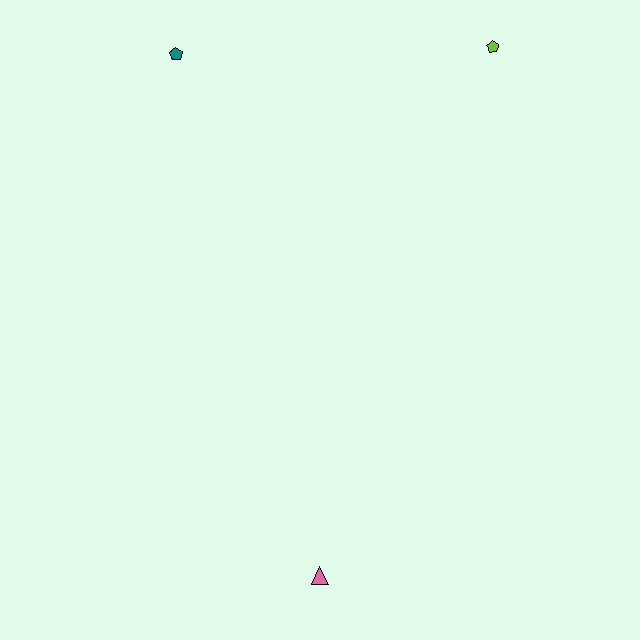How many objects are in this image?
There are 3 objects.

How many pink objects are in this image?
There is 1 pink object.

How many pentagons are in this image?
There are 2 pentagons.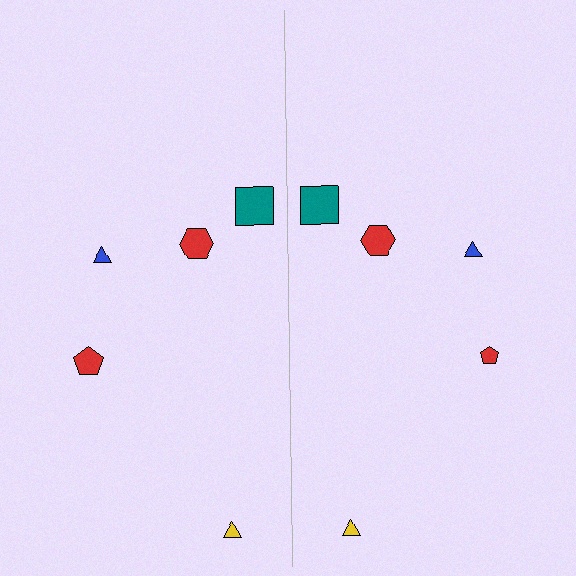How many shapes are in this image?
There are 10 shapes in this image.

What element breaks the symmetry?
The red pentagon on the right side has a different size than its mirror counterpart.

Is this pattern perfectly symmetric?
No, the pattern is not perfectly symmetric. The red pentagon on the right side has a different size than its mirror counterpart.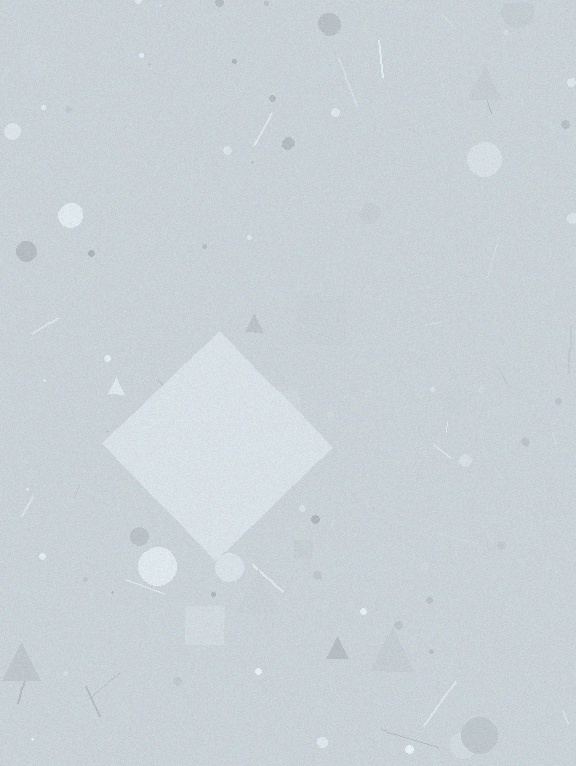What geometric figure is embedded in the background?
A diamond is embedded in the background.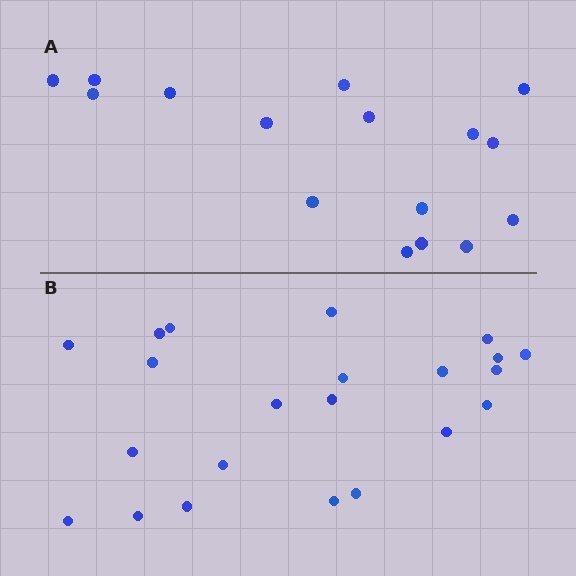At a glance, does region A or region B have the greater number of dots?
Region B (the bottom region) has more dots.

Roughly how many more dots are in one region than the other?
Region B has about 6 more dots than region A.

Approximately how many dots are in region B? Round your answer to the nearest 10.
About 20 dots. (The exact count is 22, which rounds to 20.)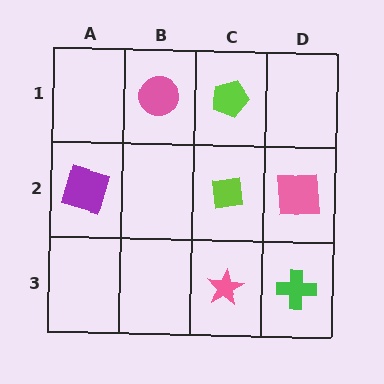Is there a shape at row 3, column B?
No, that cell is empty.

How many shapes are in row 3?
2 shapes.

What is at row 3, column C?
A pink star.